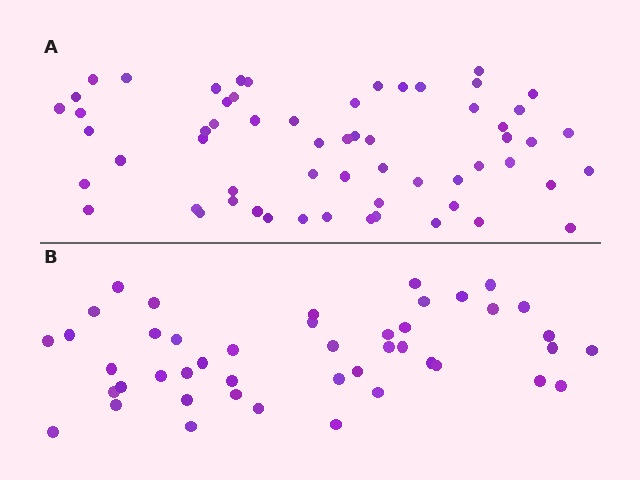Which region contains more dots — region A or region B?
Region A (the top region) has more dots.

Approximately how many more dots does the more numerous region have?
Region A has approximately 15 more dots than region B.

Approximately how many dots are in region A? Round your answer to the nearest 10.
About 60 dots.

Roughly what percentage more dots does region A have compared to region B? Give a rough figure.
About 35% more.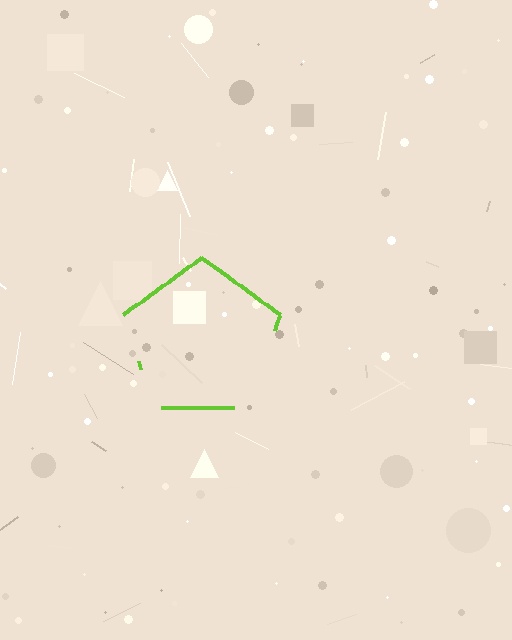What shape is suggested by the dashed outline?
The dashed outline suggests a pentagon.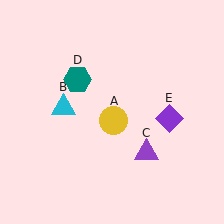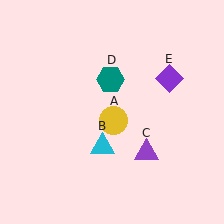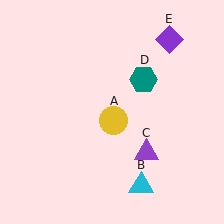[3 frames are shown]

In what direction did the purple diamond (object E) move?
The purple diamond (object E) moved up.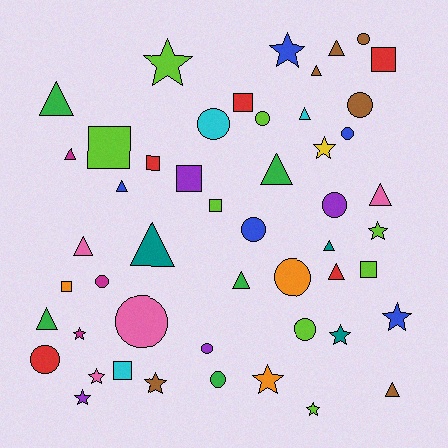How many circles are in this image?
There are 14 circles.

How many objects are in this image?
There are 50 objects.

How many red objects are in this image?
There are 5 red objects.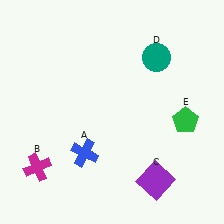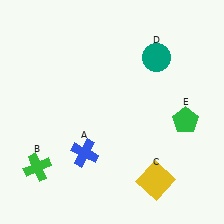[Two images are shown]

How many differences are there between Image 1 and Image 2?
There are 2 differences between the two images.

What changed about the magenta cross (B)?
In Image 1, B is magenta. In Image 2, it changed to green.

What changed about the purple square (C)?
In Image 1, C is purple. In Image 2, it changed to yellow.